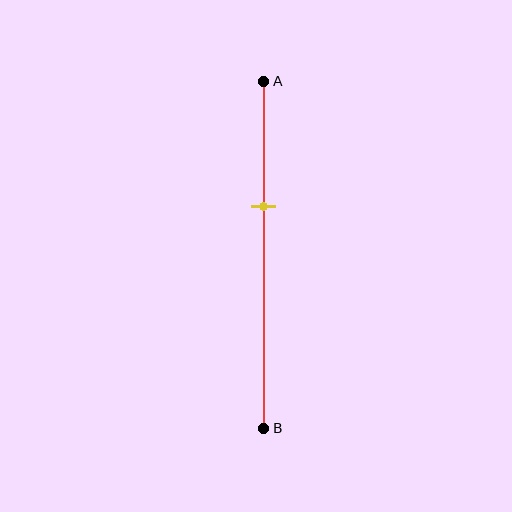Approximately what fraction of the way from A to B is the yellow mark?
The yellow mark is approximately 35% of the way from A to B.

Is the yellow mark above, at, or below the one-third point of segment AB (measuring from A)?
The yellow mark is approximately at the one-third point of segment AB.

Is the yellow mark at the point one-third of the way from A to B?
Yes, the mark is approximately at the one-third point.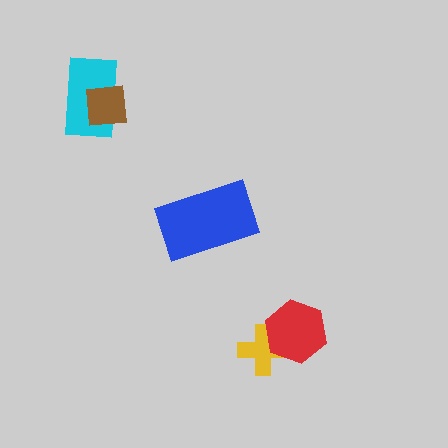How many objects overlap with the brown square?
1 object overlaps with the brown square.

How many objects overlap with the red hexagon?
1 object overlaps with the red hexagon.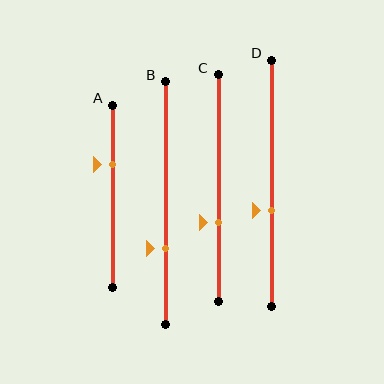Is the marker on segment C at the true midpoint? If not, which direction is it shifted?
No, the marker on segment C is shifted downward by about 15% of the segment length.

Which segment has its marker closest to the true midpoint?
Segment D has its marker closest to the true midpoint.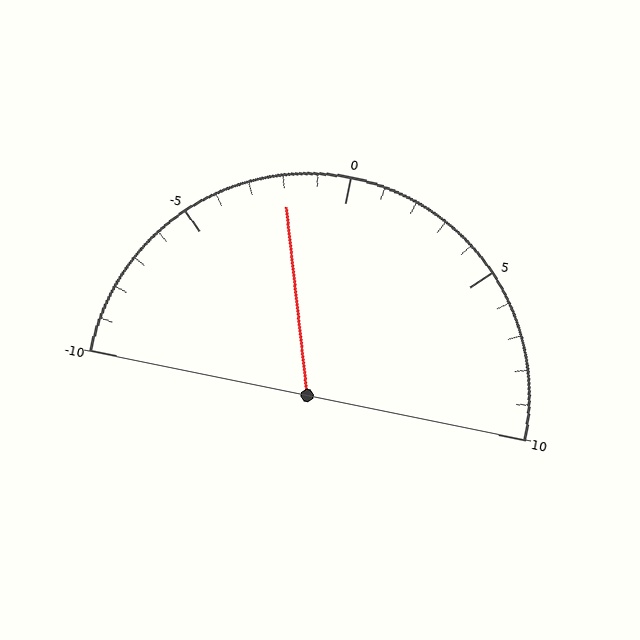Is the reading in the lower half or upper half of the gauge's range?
The reading is in the lower half of the range (-10 to 10).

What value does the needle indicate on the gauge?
The needle indicates approximately -2.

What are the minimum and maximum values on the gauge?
The gauge ranges from -10 to 10.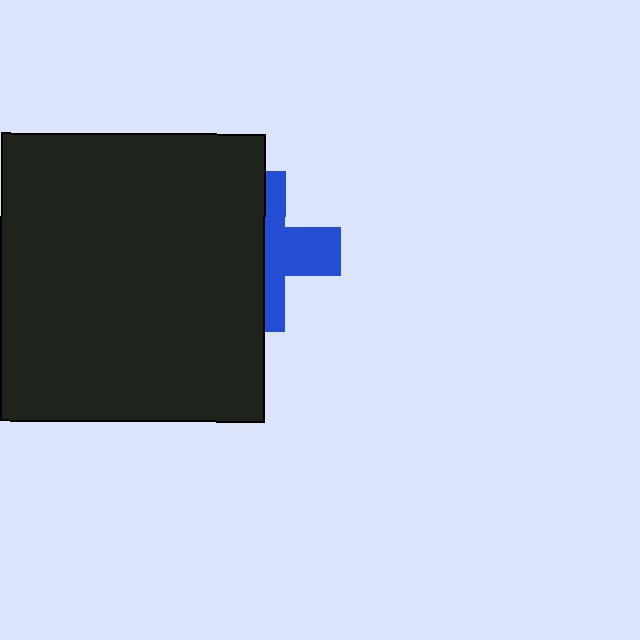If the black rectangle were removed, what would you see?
You would see the complete blue cross.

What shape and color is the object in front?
The object in front is a black rectangle.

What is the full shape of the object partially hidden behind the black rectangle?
The partially hidden object is a blue cross.